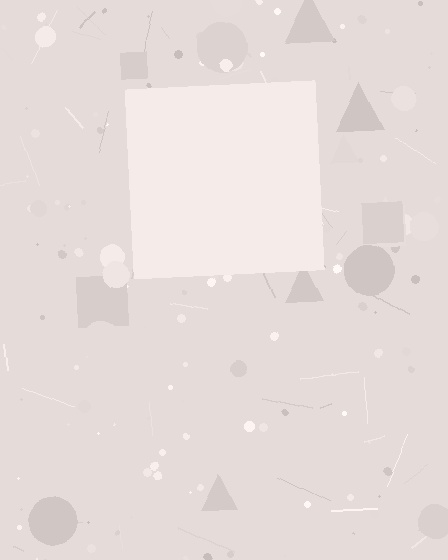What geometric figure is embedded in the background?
A square is embedded in the background.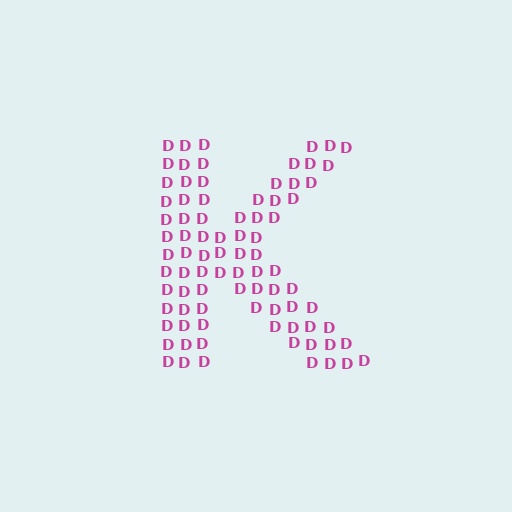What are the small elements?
The small elements are letter D's.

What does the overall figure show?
The overall figure shows the letter K.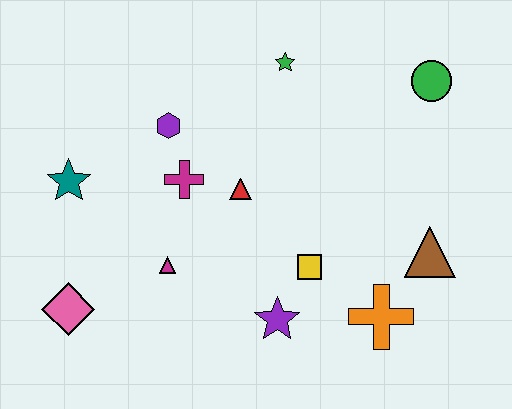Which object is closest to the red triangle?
The magenta cross is closest to the red triangle.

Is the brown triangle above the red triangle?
No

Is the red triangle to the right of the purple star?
No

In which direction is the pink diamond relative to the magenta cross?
The pink diamond is below the magenta cross.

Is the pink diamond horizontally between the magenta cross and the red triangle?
No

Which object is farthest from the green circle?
The pink diamond is farthest from the green circle.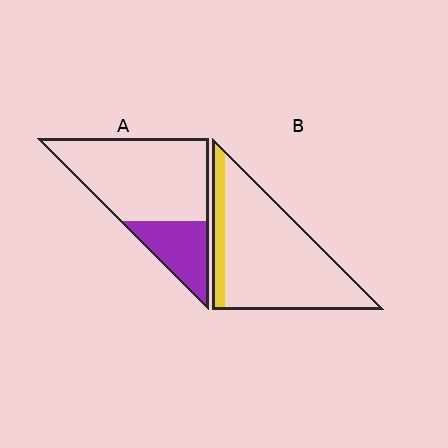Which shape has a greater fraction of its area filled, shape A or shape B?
Shape A.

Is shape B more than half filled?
No.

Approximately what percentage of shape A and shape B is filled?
A is approximately 25% and B is approximately 15%.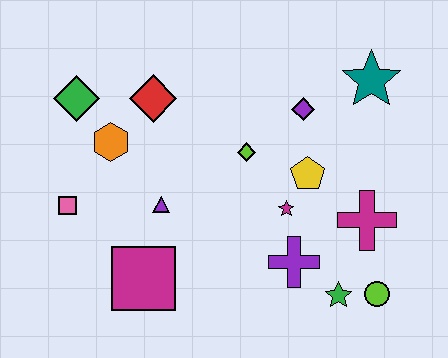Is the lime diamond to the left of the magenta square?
No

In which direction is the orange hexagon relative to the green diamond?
The orange hexagon is below the green diamond.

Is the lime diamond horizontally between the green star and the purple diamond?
No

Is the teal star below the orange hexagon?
No